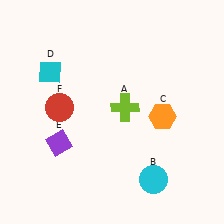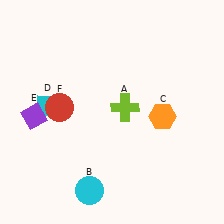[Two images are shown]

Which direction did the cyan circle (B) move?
The cyan circle (B) moved left.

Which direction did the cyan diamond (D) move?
The cyan diamond (D) moved down.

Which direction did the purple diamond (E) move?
The purple diamond (E) moved up.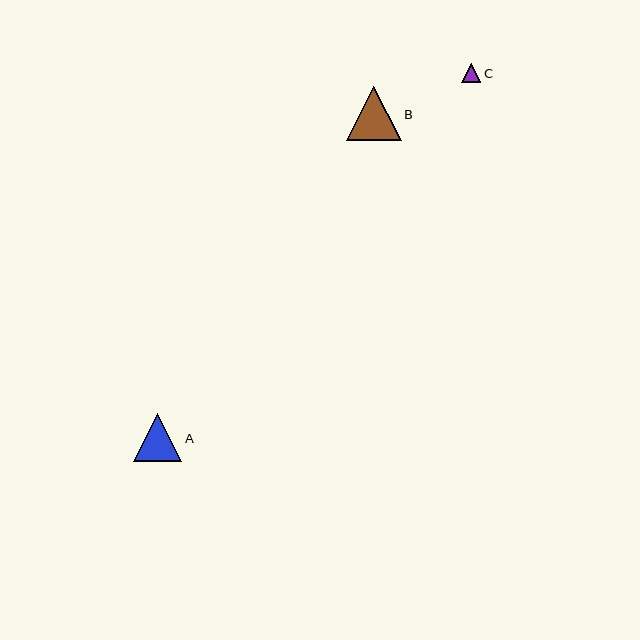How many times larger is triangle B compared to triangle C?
Triangle B is approximately 2.9 times the size of triangle C.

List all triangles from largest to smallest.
From largest to smallest: B, A, C.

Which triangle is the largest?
Triangle B is the largest with a size of approximately 54 pixels.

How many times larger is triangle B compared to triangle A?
Triangle B is approximately 1.1 times the size of triangle A.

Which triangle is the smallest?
Triangle C is the smallest with a size of approximately 19 pixels.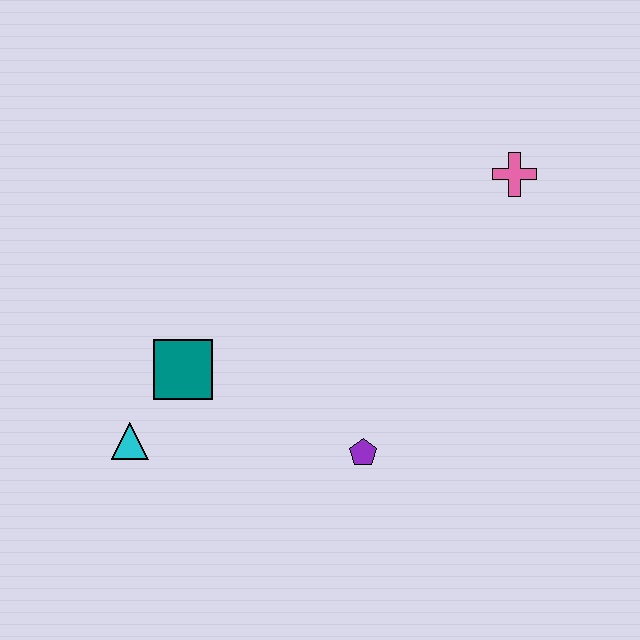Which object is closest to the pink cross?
The purple pentagon is closest to the pink cross.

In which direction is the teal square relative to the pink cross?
The teal square is to the left of the pink cross.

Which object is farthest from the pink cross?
The cyan triangle is farthest from the pink cross.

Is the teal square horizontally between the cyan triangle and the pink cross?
Yes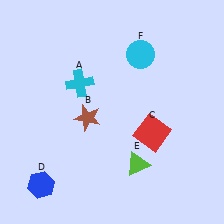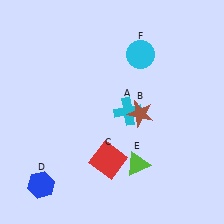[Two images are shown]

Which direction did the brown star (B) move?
The brown star (B) moved right.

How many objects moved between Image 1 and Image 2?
3 objects moved between the two images.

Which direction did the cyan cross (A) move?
The cyan cross (A) moved right.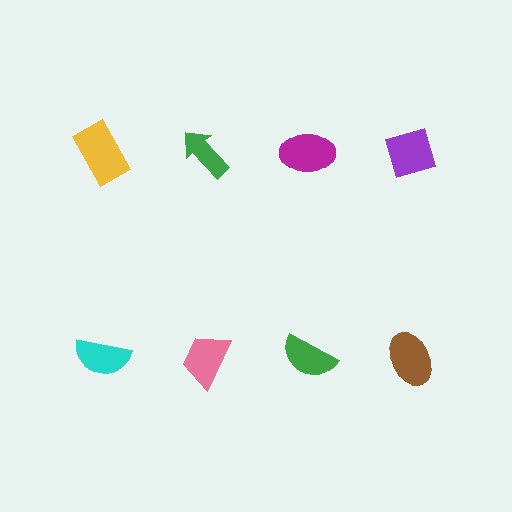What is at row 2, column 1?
A cyan semicircle.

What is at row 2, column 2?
A pink trapezoid.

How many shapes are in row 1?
4 shapes.